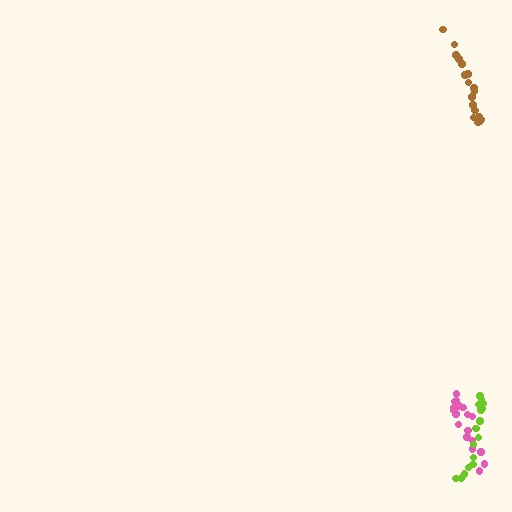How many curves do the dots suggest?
There are 3 distinct paths.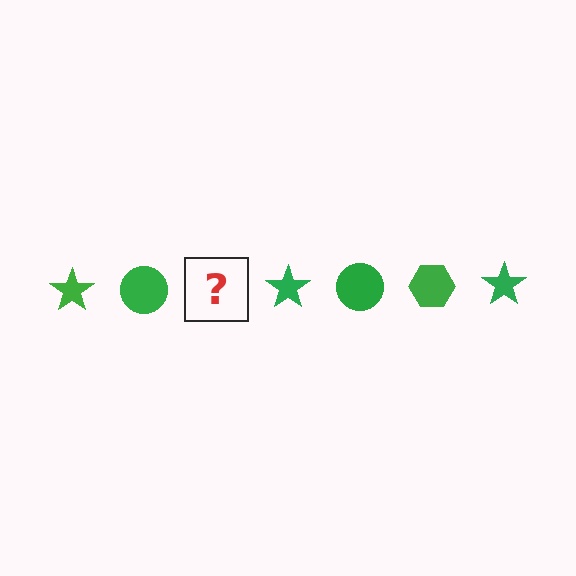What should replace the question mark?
The question mark should be replaced with a green hexagon.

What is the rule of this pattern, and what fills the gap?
The rule is that the pattern cycles through star, circle, hexagon shapes in green. The gap should be filled with a green hexagon.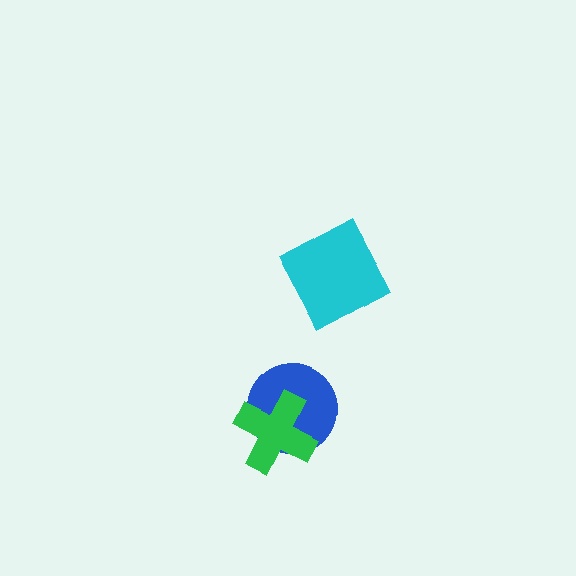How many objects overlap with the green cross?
1 object overlaps with the green cross.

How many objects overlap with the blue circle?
1 object overlaps with the blue circle.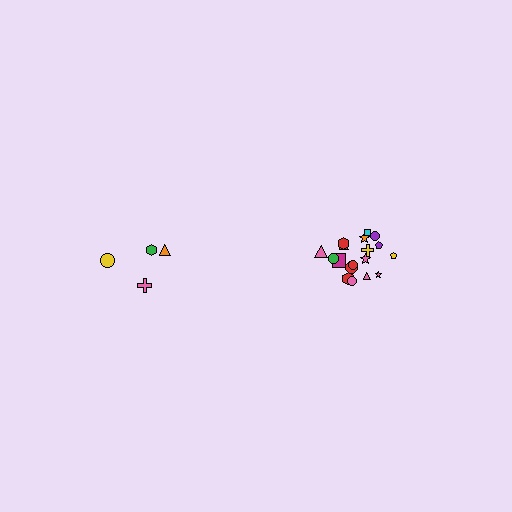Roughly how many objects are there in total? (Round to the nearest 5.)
Roughly 20 objects in total.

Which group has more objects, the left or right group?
The right group.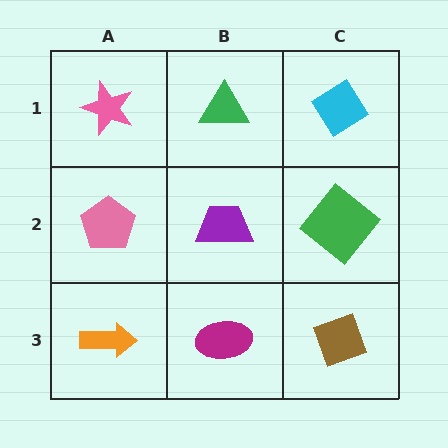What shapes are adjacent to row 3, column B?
A purple trapezoid (row 2, column B), an orange arrow (row 3, column A), a brown diamond (row 3, column C).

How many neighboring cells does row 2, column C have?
3.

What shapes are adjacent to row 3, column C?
A green diamond (row 2, column C), a magenta ellipse (row 3, column B).